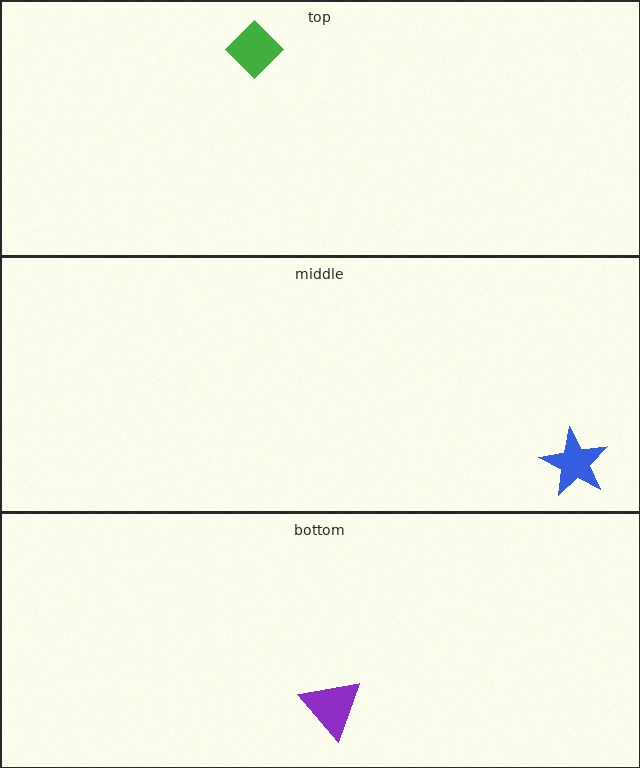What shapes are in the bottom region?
The purple triangle.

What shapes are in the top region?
The green diamond.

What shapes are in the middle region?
The blue star.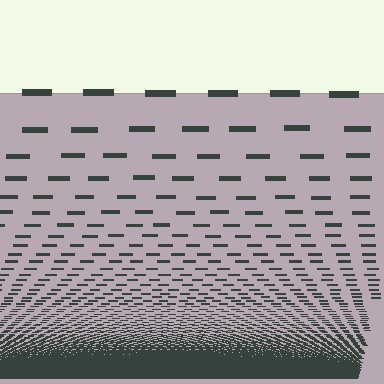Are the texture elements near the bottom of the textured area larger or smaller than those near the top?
Smaller. The gradient is inverted — elements near the bottom are smaller and denser.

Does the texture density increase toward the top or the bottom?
Density increases toward the bottom.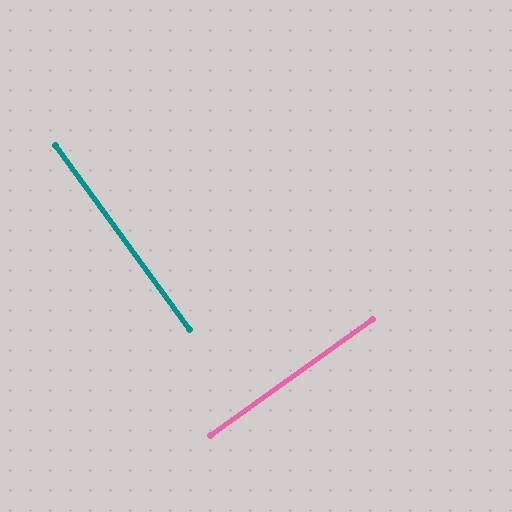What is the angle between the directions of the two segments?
Approximately 89 degrees.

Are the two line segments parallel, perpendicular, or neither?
Perpendicular — they meet at approximately 89°.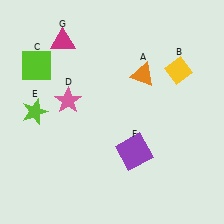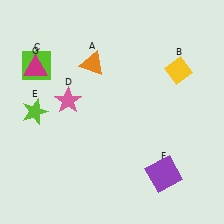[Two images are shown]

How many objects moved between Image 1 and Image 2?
3 objects moved between the two images.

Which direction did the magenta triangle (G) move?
The magenta triangle (G) moved left.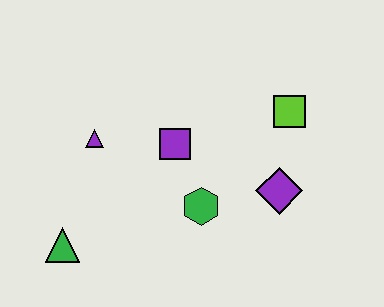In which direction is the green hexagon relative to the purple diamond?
The green hexagon is to the left of the purple diamond.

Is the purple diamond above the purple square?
No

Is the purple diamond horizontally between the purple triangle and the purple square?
No